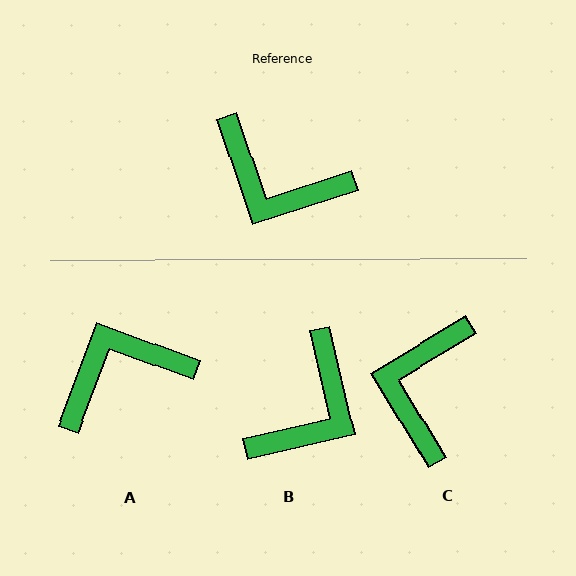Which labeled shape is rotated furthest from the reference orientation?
A, about 129 degrees away.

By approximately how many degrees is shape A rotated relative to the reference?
Approximately 129 degrees clockwise.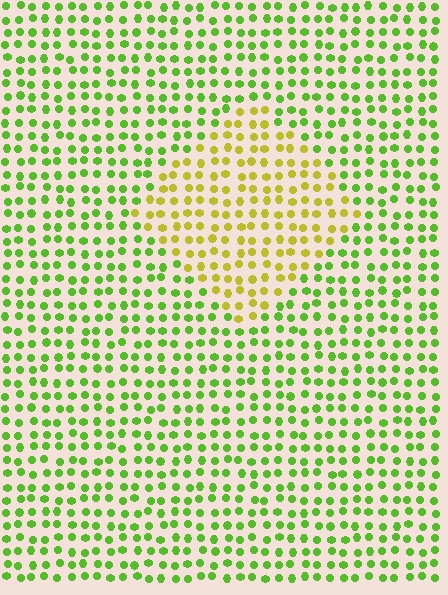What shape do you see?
I see a diamond.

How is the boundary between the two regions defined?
The boundary is defined purely by a slight shift in hue (about 42 degrees). Spacing, size, and orientation are identical on both sides.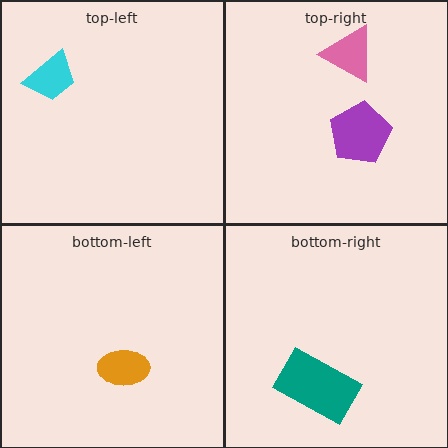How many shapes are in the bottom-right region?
1.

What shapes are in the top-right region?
The purple pentagon, the pink triangle.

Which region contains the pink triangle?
The top-right region.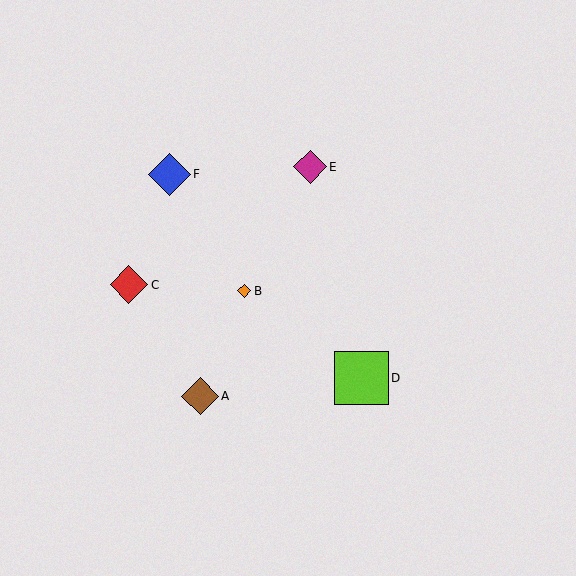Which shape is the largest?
The lime square (labeled D) is the largest.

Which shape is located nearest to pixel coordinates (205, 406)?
The brown diamond (labeled A) at (200, 396) is nearest to that location.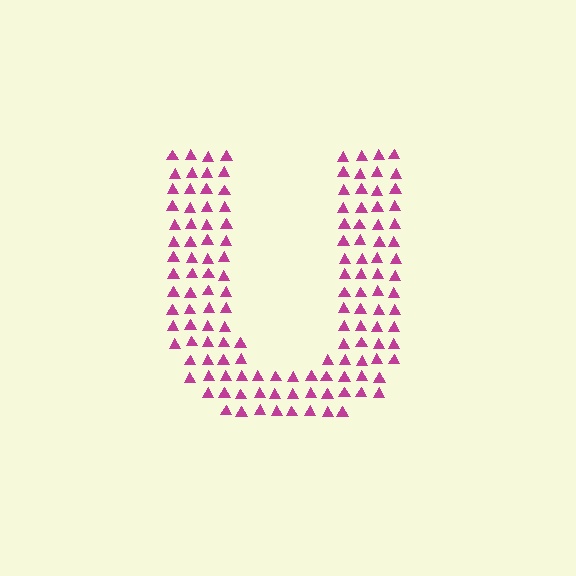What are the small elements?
The small elements are triangles.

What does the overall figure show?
The overall figure shows the letter U.